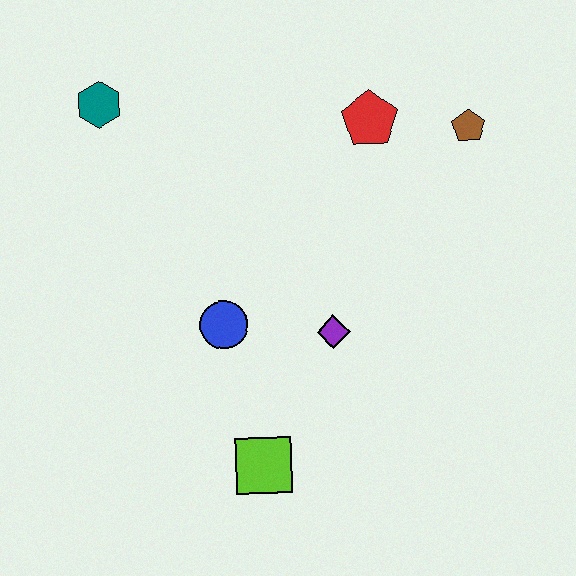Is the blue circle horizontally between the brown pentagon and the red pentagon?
No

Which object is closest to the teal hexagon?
The blue circle is closest to the teal hexagon.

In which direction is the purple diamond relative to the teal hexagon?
The purple diamond is below the teal hexagon.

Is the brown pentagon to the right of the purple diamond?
Yes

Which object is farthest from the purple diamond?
The teal hexagon is farthest from the purple diamond.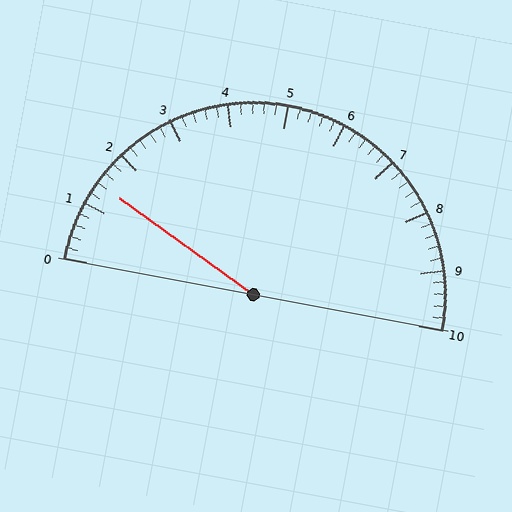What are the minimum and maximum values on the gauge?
The gauge ranges from 0 to 10.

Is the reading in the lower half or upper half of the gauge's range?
The reading is in the lower half of the range (0 to 10).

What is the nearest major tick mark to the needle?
The nearest major tick mark is 1.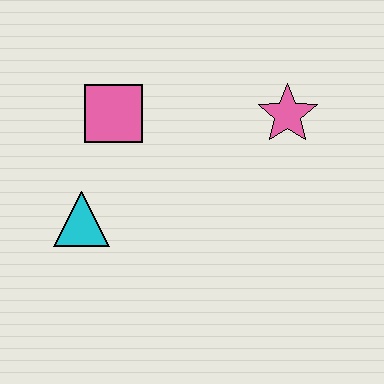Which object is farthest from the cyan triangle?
The pink star is farthest from the cyan triangle.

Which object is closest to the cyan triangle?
The pink square is closest to the cyan triangle.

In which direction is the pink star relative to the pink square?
The pink star is to the right of the pink square.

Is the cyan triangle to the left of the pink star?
Yes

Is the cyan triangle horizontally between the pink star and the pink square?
No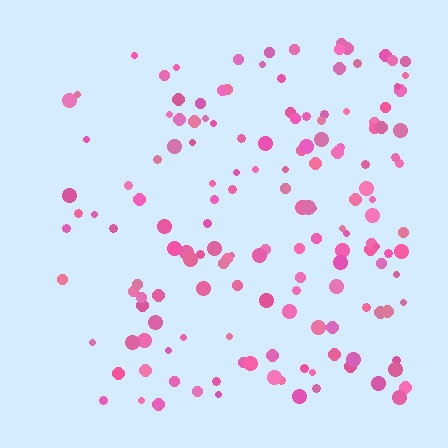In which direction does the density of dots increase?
From left to right, with the right side densest.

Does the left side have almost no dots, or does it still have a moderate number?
Still a moderate number, just noticeably fewer than the right.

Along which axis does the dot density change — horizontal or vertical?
Horizontal.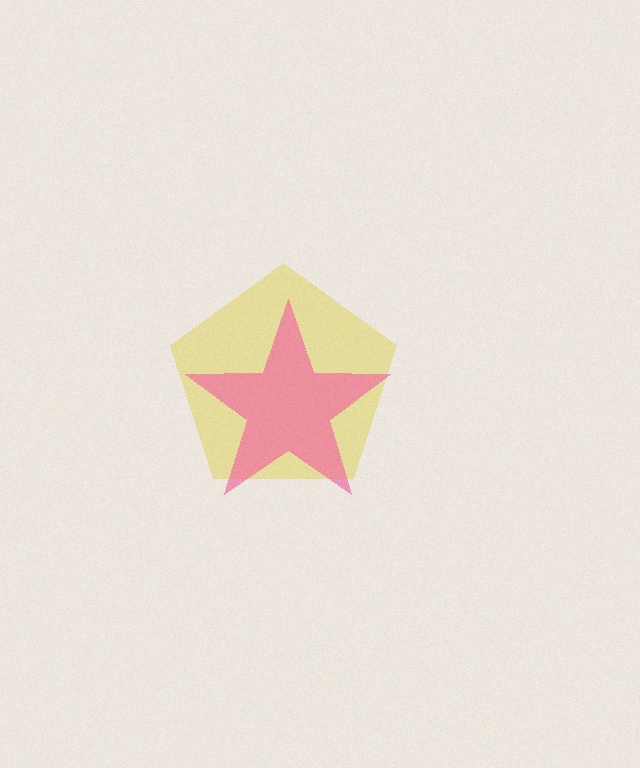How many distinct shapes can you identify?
There are 2 distinct shapes: a yellow pentagon, a pink star.